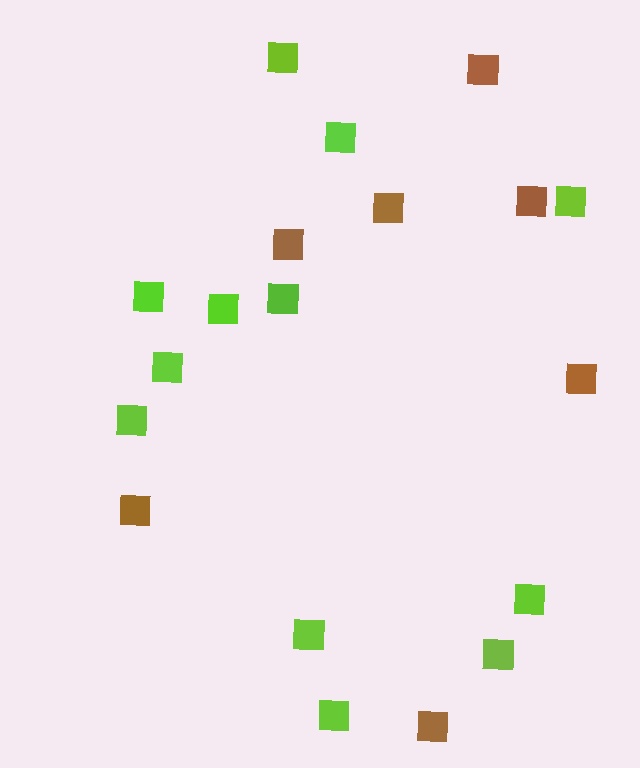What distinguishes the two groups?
There are 2 groups: one group of lime squares (12) and one group of brown squares (7).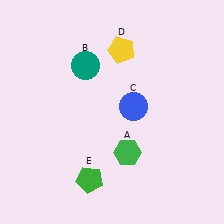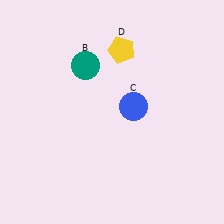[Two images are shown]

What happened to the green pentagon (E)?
The green pentagon (E) was removed in Image 2. It was in the bottom-left area of Image 1.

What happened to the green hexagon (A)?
The green hexagon (A) was removed in Image 2. It was in the bottom-right area of Image 1.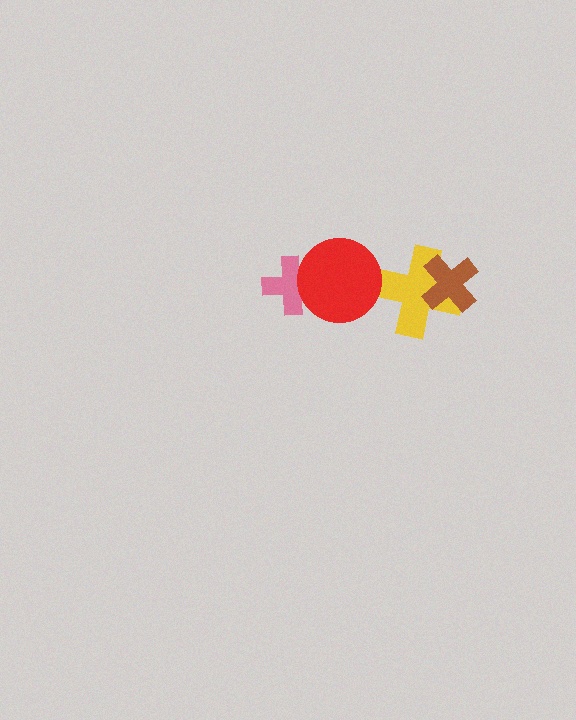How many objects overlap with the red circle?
1 object overlaps with the red circle.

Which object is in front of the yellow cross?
The brown cross is in front of the yellow cross.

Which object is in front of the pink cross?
The red circle is in front of the pink cross.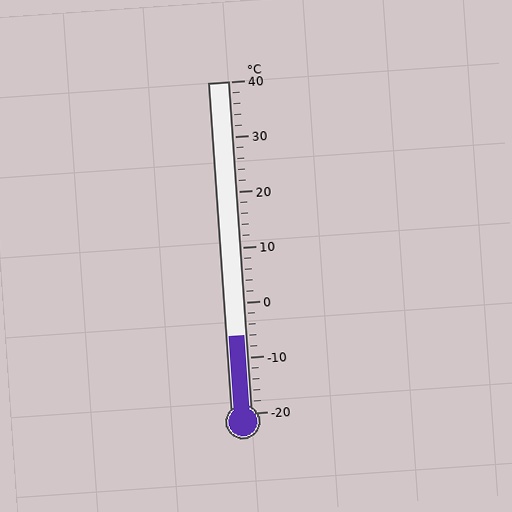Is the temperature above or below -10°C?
The temperature is above -10°C.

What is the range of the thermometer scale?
The thermometer scale ranges from -20°C to 40°C.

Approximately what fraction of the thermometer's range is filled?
The thermometer is filled to approximately 25% of its range.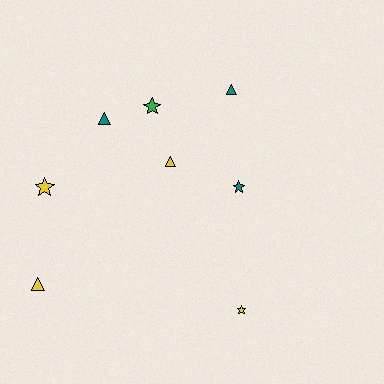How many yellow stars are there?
There are 2 yellow stars.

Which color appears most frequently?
Yellow, with 4 objects.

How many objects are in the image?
There are 8 objects.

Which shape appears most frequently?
Triangle, with 4 objects.